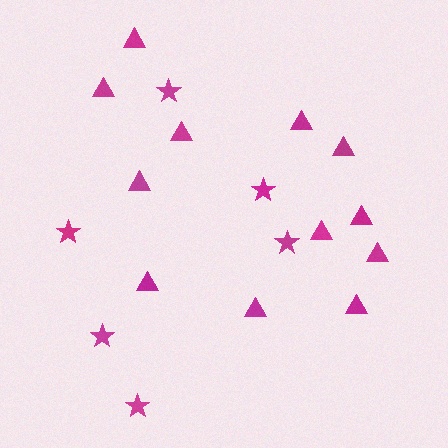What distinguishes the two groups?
There are 2 groups: one group of triangles (12) and one group of stars (6).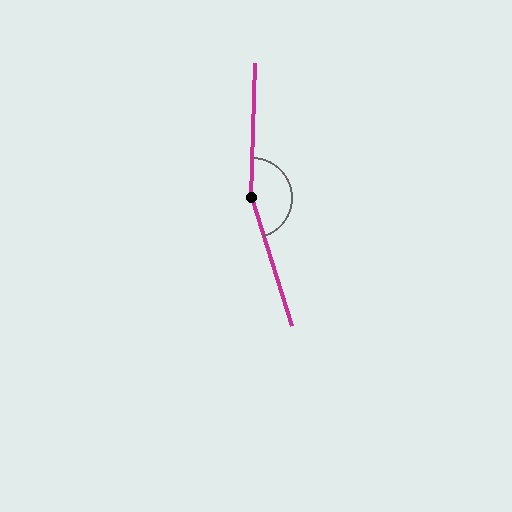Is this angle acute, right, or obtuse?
It is obtuse.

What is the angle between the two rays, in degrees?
Approximately 161 degrees.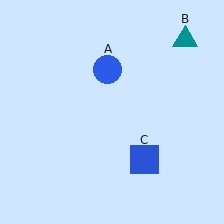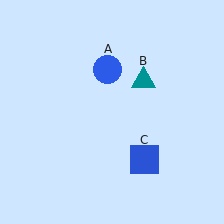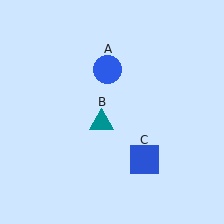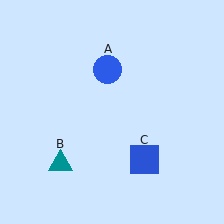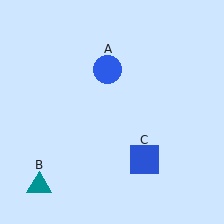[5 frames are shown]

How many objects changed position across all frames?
1 object changed position: teal triangle (object B).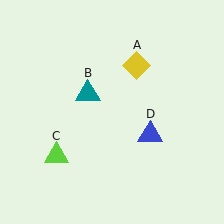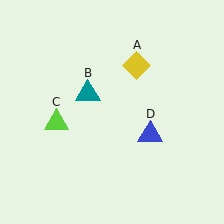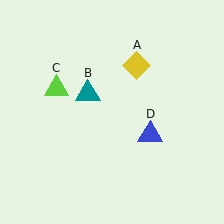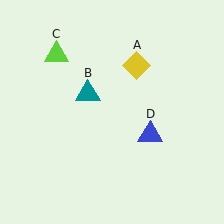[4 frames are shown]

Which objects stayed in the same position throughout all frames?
Yellow diamond (object A) and teal triangle (object B) and blue triangle (object D) remained stationary.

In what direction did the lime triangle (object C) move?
The lime triangle (object C) moved up.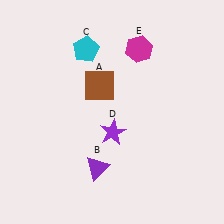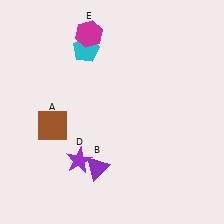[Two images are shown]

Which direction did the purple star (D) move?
The purple star (D) moved left.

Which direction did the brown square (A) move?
The brown square (A) moved left.